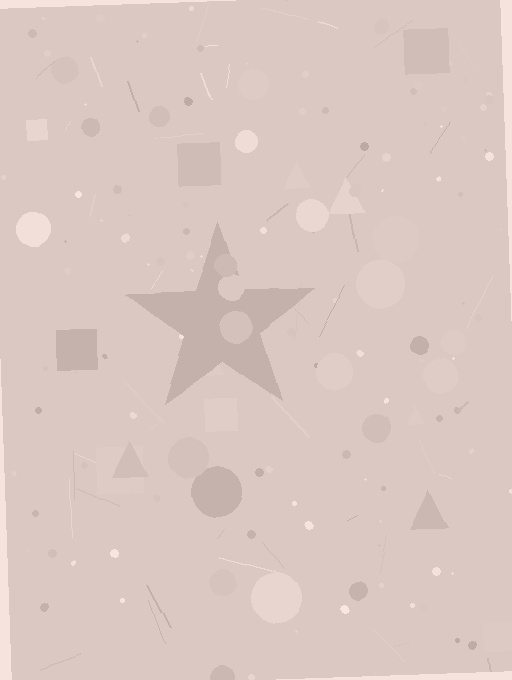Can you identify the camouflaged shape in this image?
The camouflaged shape is a star.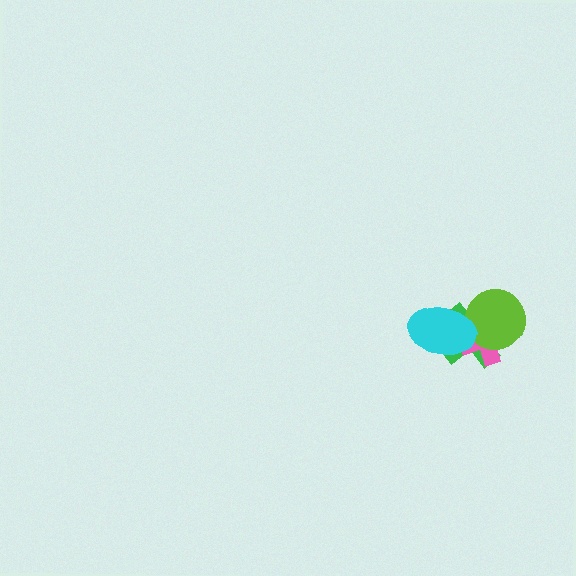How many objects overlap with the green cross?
3 objects overlap with the green cross.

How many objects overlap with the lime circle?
3 objects overlap with the lime circle.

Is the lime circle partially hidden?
Yes, it is partially covered by another shape.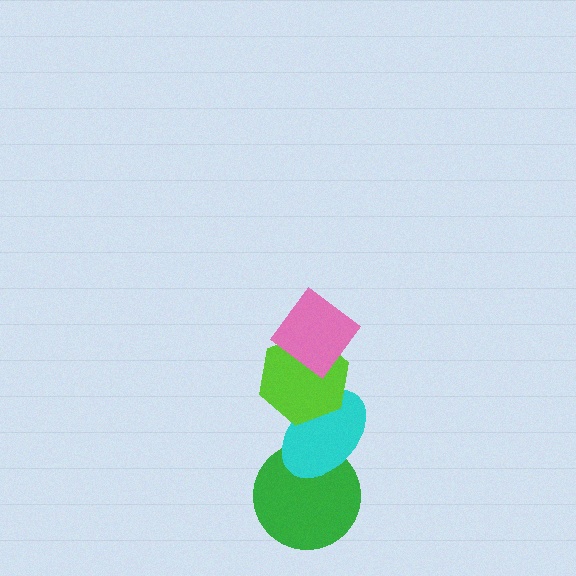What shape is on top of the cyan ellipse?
The lime hexagon is on top of the cyan ellipse.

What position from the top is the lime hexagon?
The lime hexagon is 2nd from the top.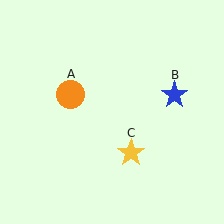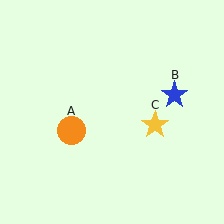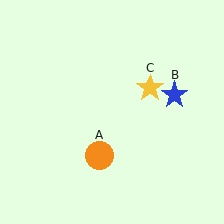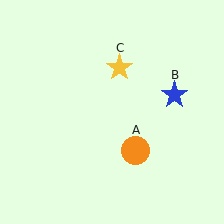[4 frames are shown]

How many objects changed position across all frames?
2 objects changed position: orange circle (object A), yellow star (object C).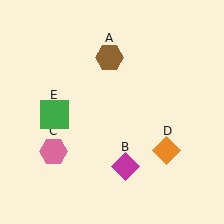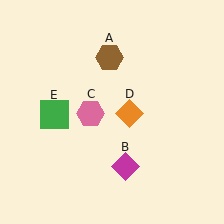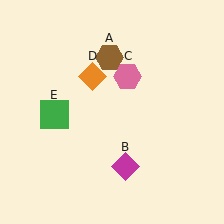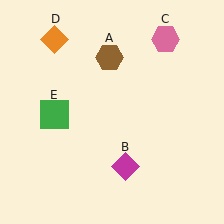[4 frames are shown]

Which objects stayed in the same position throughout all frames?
Brown hexagon (object A) and magenta diamond (object B) and green square (object E) remained stationary.